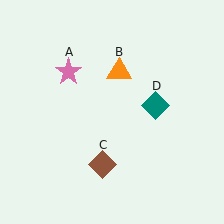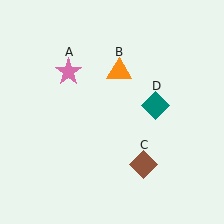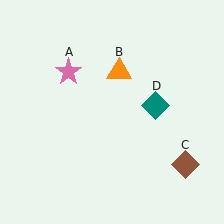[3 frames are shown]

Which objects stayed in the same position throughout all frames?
Pink star (object A) and orange triangle (object B) and teal diamond (object D) remained stationary.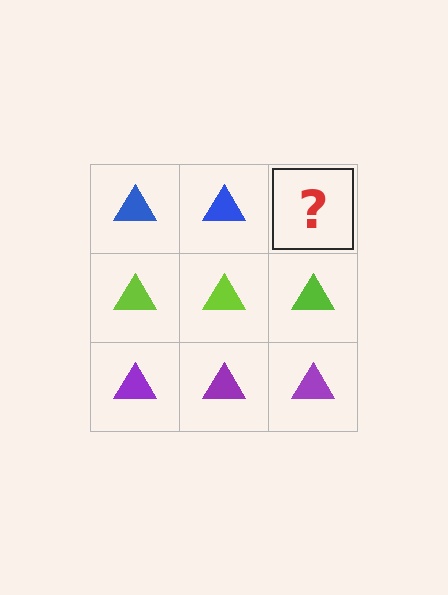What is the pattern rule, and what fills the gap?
The rule is that each row has a consistent color. The gap should be filled with a blue triangle.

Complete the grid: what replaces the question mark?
The question mark should be replaced with a blue triangle.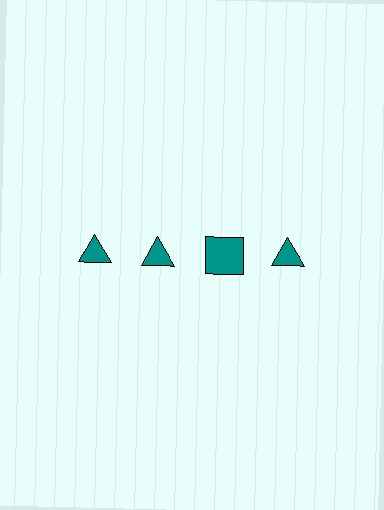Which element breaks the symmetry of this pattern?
The teal square in the top row, center column breaks the symmetry. All other shapes are teal triangles.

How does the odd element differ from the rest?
It has a different shape: square instead of triangle.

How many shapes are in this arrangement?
There are 4 shapes arranged in a grid pattern.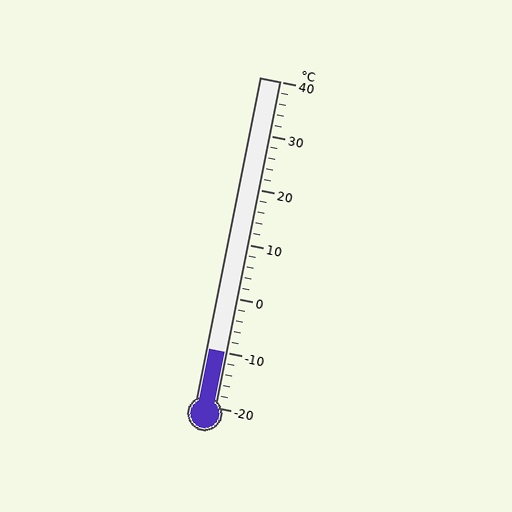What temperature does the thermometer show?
The thermometer shows approximately -10°C.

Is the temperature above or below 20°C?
The temperature is below 20°C.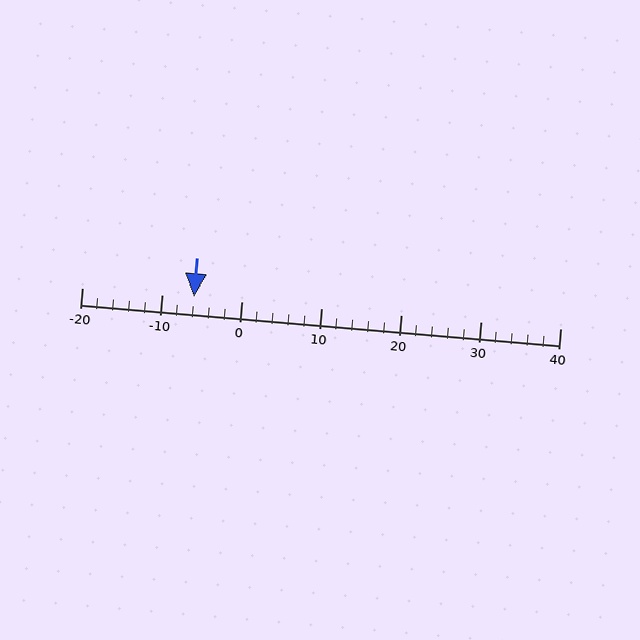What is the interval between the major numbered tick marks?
The major tick marks are spaced 10 units apart.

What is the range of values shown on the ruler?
The ruler shows values from -20 to 40.